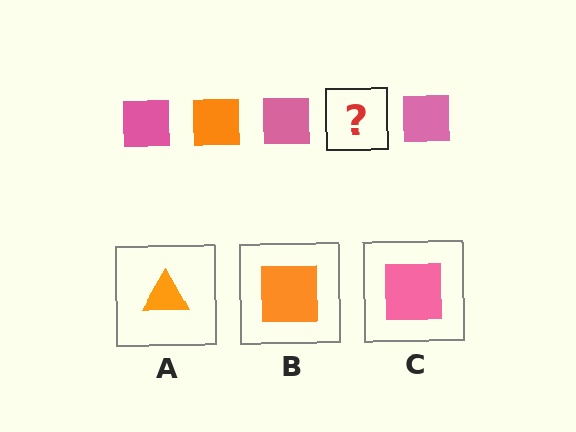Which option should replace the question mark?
Option B.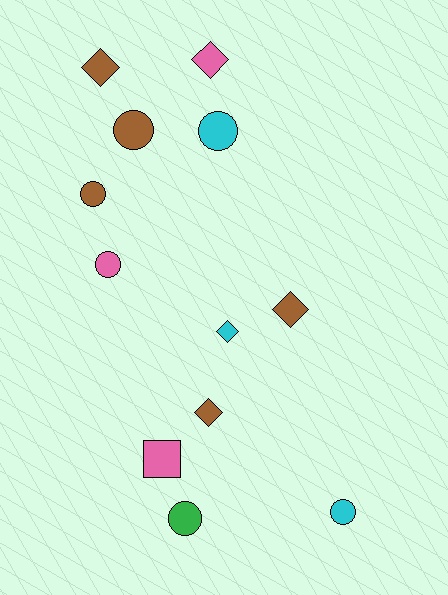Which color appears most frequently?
Brown, with 5 objects.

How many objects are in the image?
There are 12 objects.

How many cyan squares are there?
There are no cyan squares.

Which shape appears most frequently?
Circle, with 6 objects.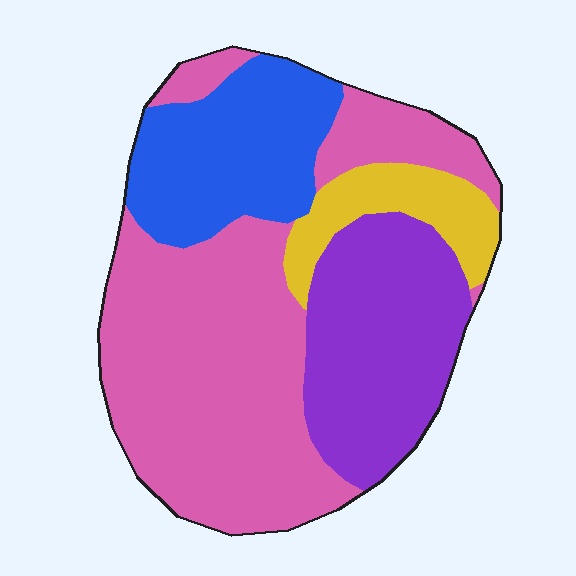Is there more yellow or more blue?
Blue.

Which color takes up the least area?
Yellow, at roughly 10%.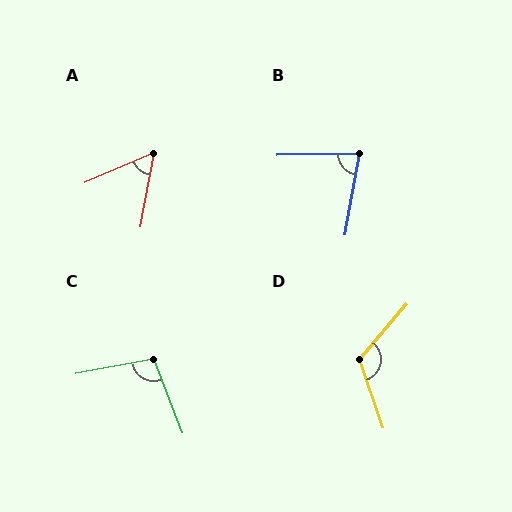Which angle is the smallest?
A, at approximately 56 degrees.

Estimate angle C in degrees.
Approximately 100 degrees.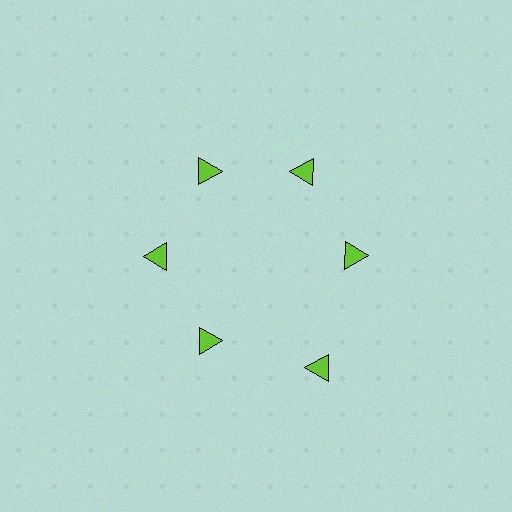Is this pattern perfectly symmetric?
No. The 6 lime triangles are arranged in a ring, but one element near the 5 o'clock position is pushed outward from the center, breaking the 6-fold rotational symmetry.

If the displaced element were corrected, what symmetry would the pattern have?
It would have 6-fold rotational symmetry — the pattern would map onto itself every 60 degrees.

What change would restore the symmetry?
The symmetry would be restored by moving it inward, back onto the ring so that all 6 triangles sit at equal angles and equal distance from the center.